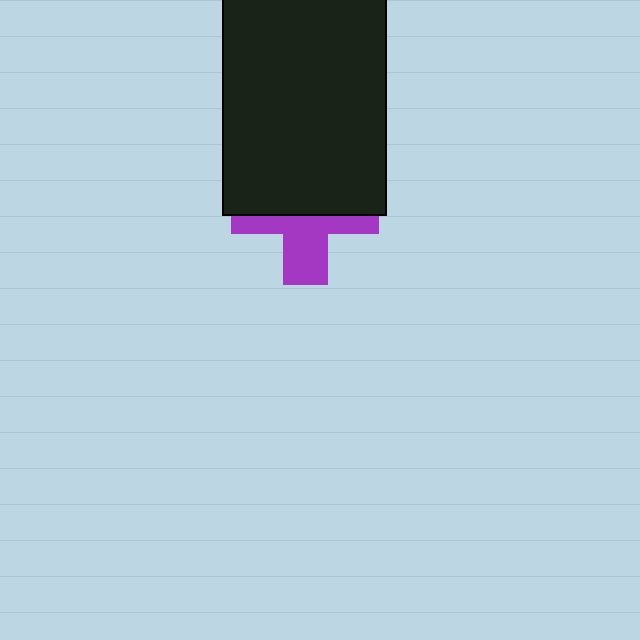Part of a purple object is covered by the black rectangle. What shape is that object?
It is a cross.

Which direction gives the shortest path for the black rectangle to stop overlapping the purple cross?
Moving up gives the shortest separation.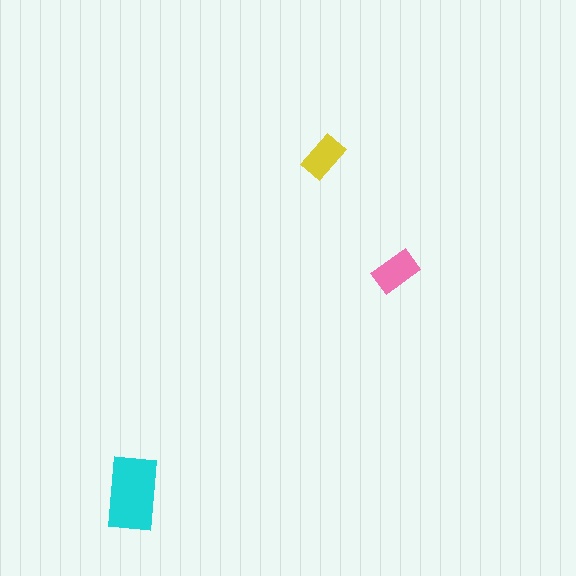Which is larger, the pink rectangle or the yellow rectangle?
The pink one.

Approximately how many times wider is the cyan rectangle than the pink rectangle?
About 1.5 times wider.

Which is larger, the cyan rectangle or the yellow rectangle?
The cyan one.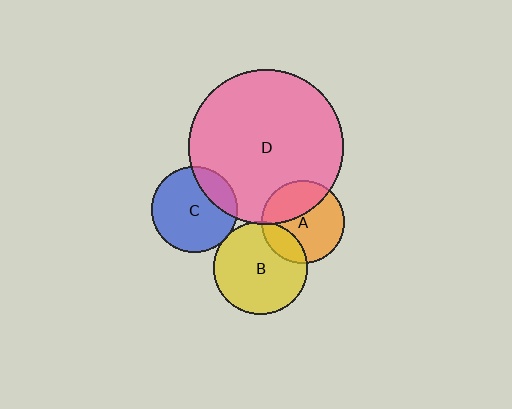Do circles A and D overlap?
Yes.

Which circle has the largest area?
Circle D (pink).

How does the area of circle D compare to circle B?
Approximately 2.8 times.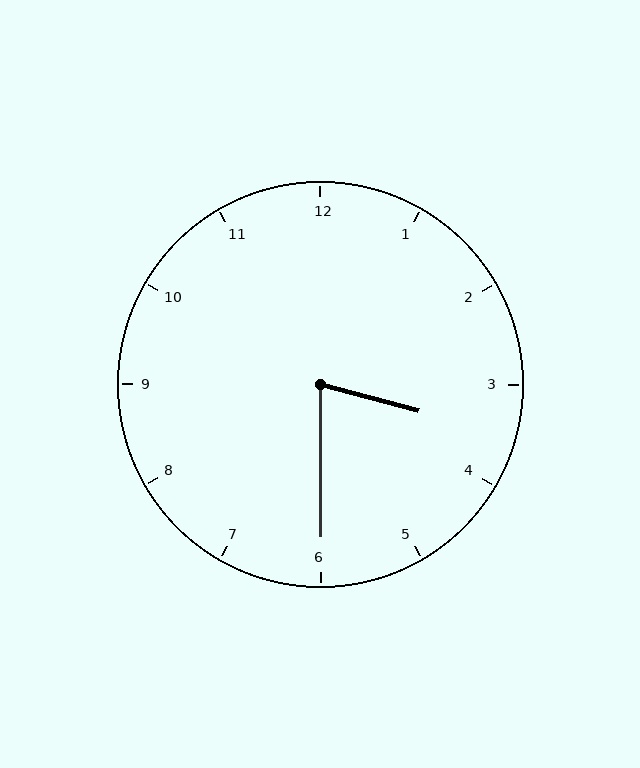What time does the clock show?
3:30.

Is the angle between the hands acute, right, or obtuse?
It is acute.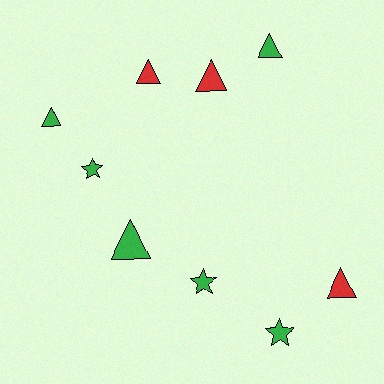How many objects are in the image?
There are 9 objects.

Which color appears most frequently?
Green, with 6 objects.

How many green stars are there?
There are 3 green stars.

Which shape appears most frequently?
Triangle, with 6 objects.